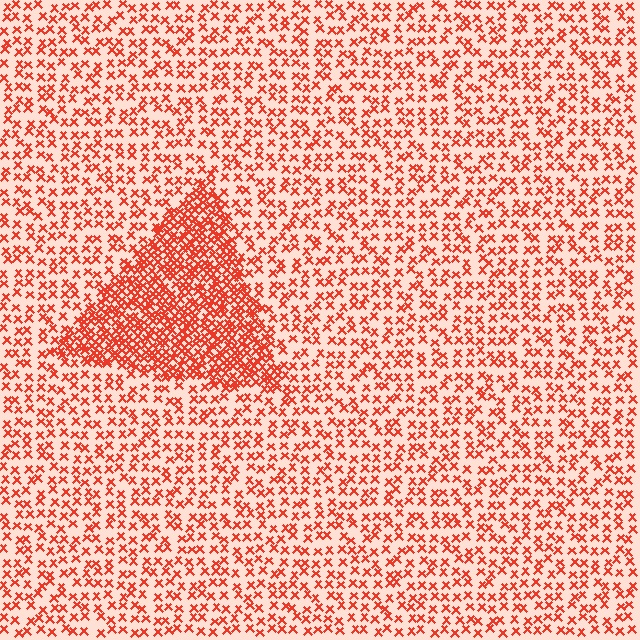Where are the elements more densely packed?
The elements are more densely packed inside the triangle boundary.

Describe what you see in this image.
The image contains small red elements arranged at two different densities. A triangle-shaped region is visible where the elements are more densely packed than the surrounding area.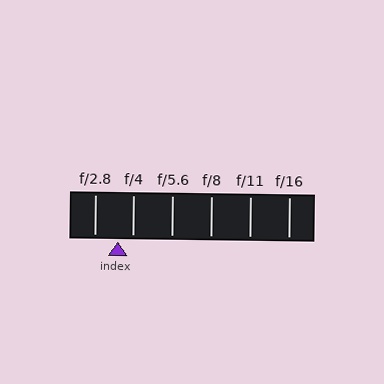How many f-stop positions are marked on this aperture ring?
There are 6 f-stop positions marked.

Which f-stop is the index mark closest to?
The index mark is closest to f/4.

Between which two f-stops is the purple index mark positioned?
The index mark is between f/2.8 and f/4.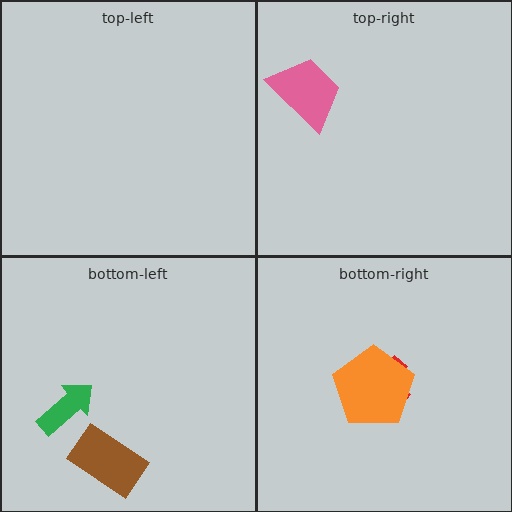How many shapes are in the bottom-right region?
2.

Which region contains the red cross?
The bottom-right region.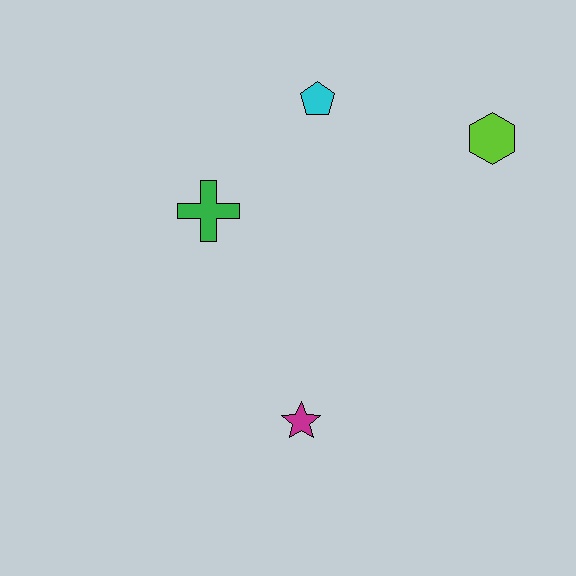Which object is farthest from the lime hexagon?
The magenta star is farthest from the lime hexagon.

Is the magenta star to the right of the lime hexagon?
No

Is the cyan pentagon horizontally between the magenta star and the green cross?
No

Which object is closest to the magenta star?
The green cross is closest to the magenta star.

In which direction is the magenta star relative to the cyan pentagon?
The magenta star is below the cyan pentagon.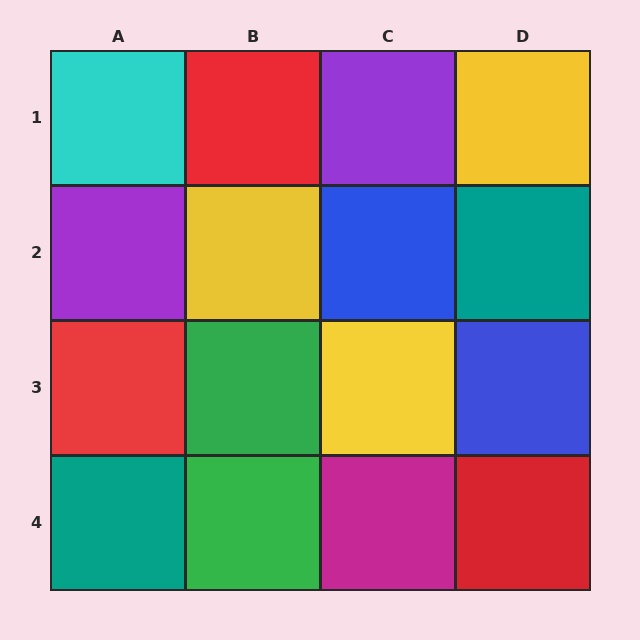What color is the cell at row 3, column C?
Yellow.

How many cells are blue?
2 cells are blue.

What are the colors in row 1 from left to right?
Cyan, red, purple, yellow.